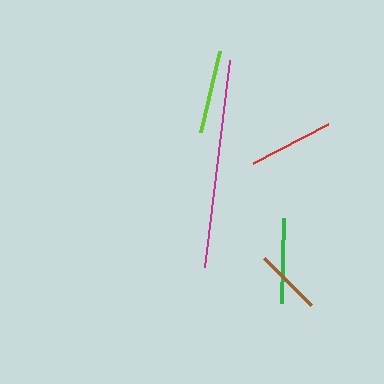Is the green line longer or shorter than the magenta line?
The magenta line is longer than the green line.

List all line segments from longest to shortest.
From longest to shortest: magenta, red, green, lime, brown.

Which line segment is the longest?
The magenta line is the longest at approximately 209 pixels.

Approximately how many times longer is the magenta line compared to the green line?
The magenta line is approximately 2.5 times the length of the green line.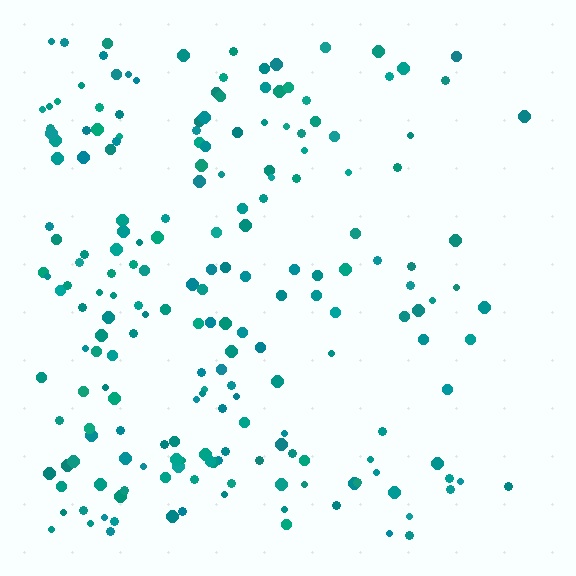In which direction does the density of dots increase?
From right to left, with the left side densest.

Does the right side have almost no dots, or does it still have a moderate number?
Still a moderate number, just noticeably fewer than the left.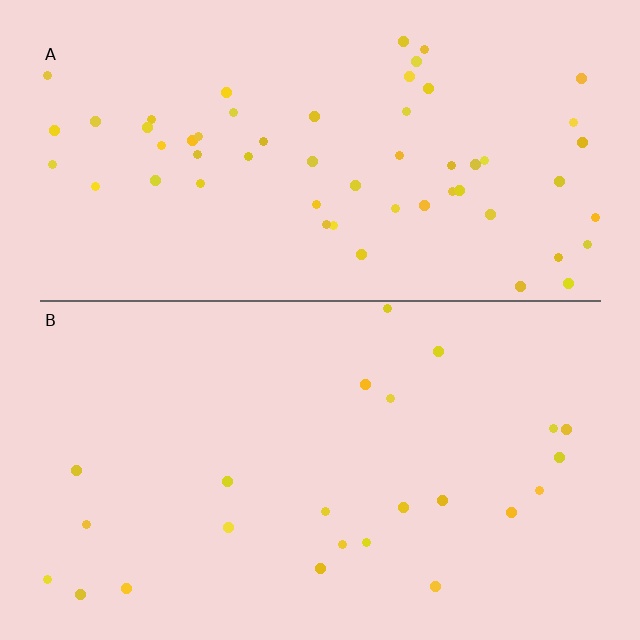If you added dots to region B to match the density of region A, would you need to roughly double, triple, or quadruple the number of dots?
Approximately double.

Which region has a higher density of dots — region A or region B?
A (the top).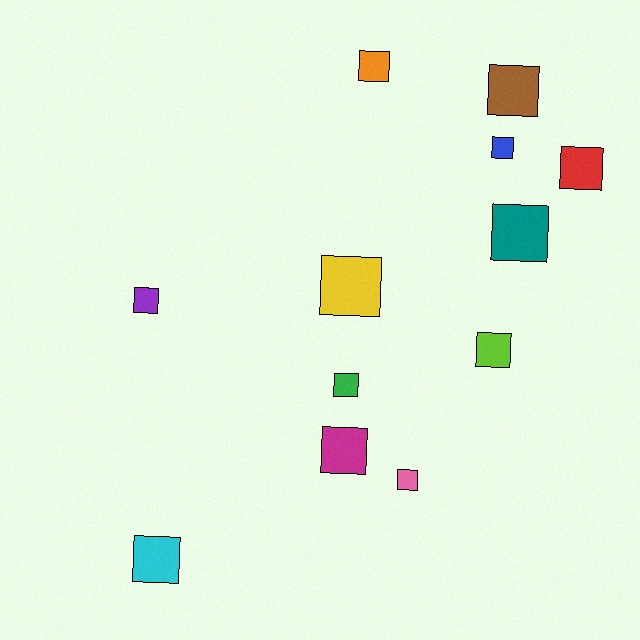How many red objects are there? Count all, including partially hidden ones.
There is 1 red object.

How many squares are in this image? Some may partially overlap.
There are 12 squares.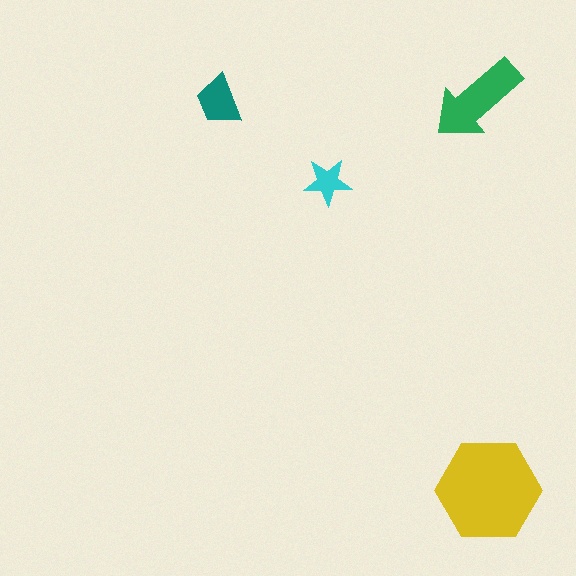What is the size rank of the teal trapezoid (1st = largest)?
3rd.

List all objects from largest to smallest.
The yellow hexagon, the green arrow, the teal trapezoid, the cyan star.